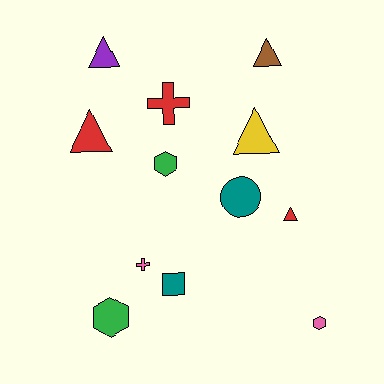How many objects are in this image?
There are 12 objects.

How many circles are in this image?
There is 1 circle.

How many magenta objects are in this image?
There are no magenta objects.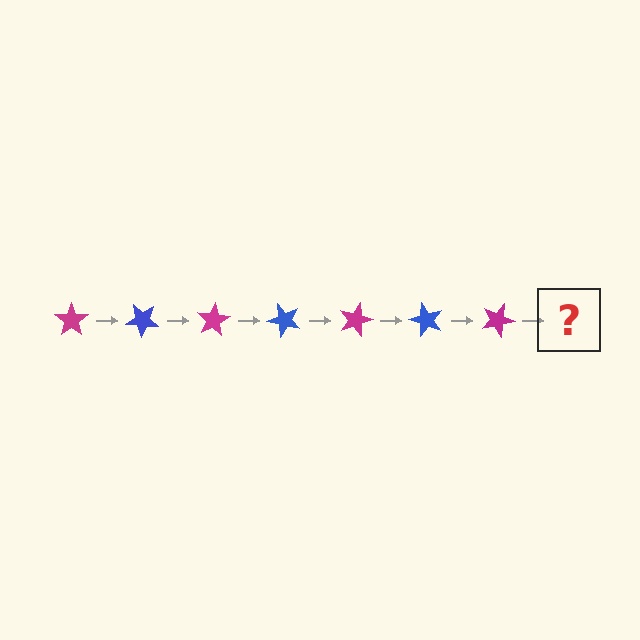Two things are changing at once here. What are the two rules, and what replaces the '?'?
The two rules are that it rotates 40 degrees each step and the color cycles through magenta and blue. The '?' should be a blue star, rotated 280 degrees from the start.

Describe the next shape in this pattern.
It should be a blue star, rotated 280 degrees from the start.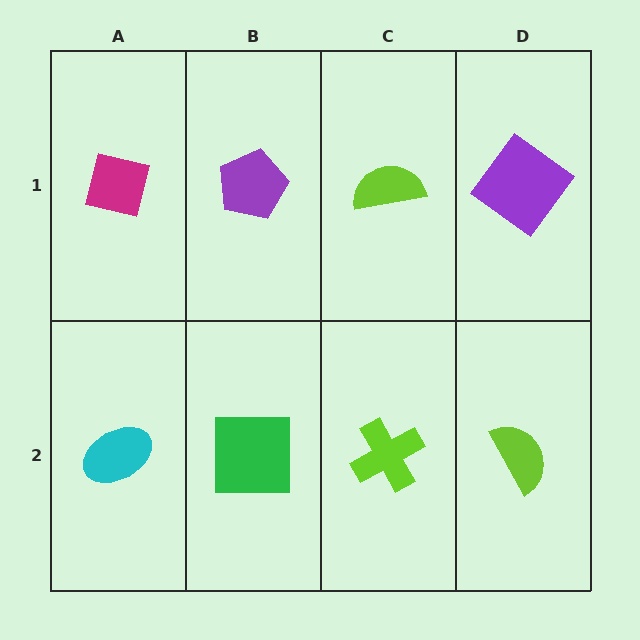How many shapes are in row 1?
4 shapes.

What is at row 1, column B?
A purple pentagon.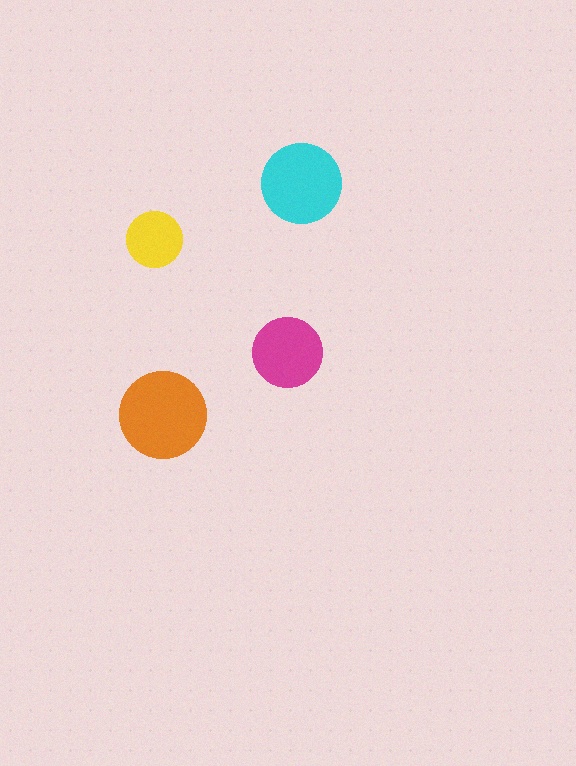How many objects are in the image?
There are 4 objects in the image.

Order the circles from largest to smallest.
the orange one, the cyan one, the magenta one, the yellow one.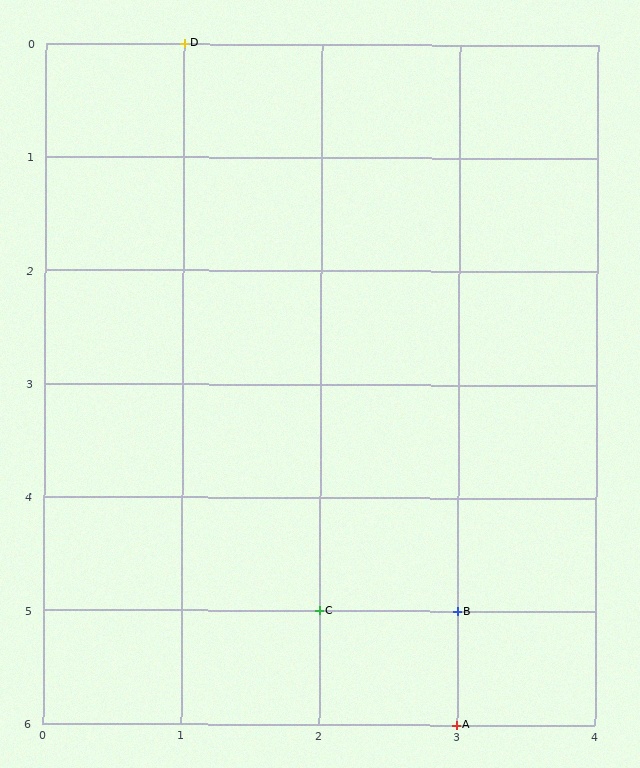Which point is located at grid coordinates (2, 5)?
Point C is at (2, 5).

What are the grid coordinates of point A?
Point A is at grid coordinates (3, 6).